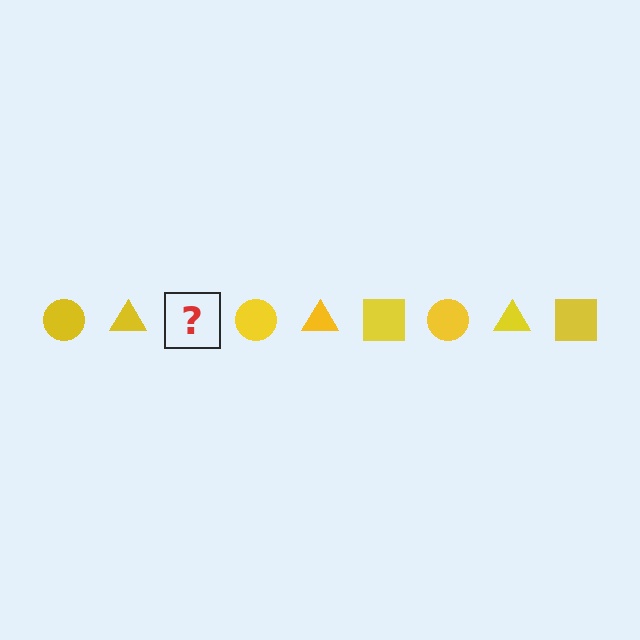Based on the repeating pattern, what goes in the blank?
The blank should be a yellow square.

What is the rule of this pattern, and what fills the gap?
The rule is that the pattern cycles through circle, triangle, square shapes in yellow. The gap should be filled with a yellow square.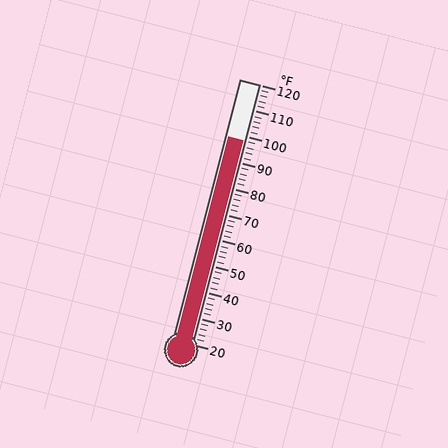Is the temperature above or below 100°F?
The temperature is below 100°F.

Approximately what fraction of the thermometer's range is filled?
The thermometer is filled to approximately 80% of its range.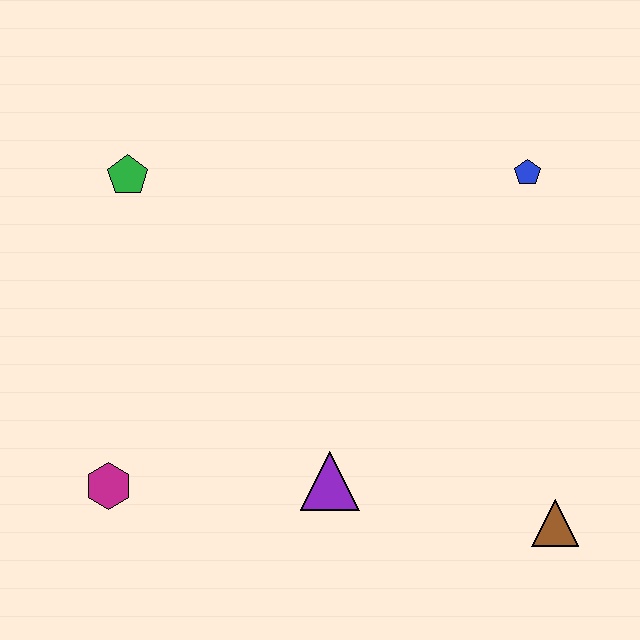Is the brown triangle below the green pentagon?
Yes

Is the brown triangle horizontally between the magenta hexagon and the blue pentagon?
No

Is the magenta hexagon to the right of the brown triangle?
No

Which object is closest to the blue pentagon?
The brown triangle is closest to the blue pentagon.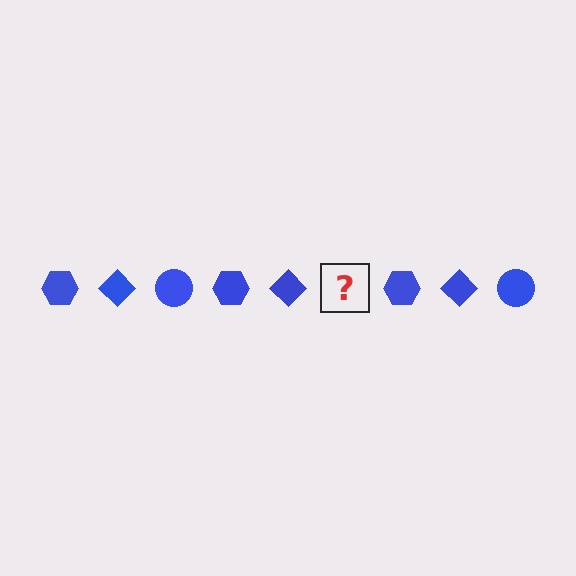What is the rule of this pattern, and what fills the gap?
The rule is that the pattern cycles through hexagon, diamond, circle shapes in blue. The gap should be filled with a blue circle.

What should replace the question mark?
The question mark should be replaced with a blue circle.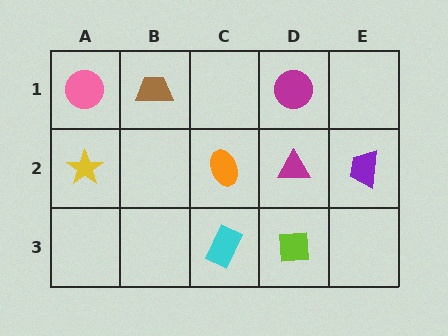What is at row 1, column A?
A pink circle.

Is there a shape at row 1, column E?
No, that cell is empty.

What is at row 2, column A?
A yellow star.